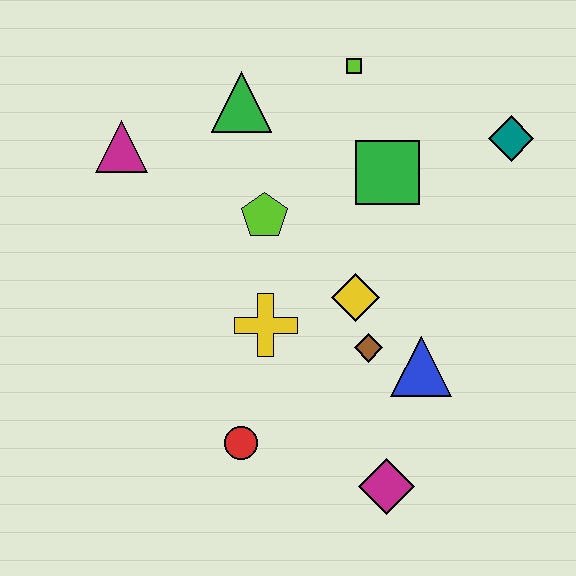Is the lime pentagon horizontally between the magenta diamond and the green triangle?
Yes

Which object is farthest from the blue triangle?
The magenta triangle is farthest from the blue triangle.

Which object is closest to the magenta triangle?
The green triangle is closest to the magenta triangle.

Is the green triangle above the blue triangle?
Yes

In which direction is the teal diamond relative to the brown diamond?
The teal diamond is above the brown diamond.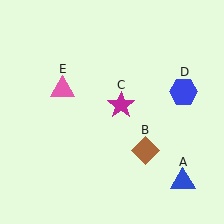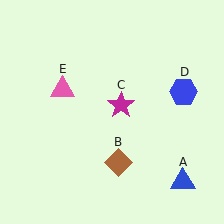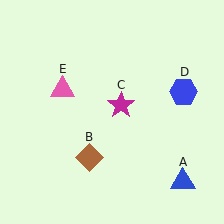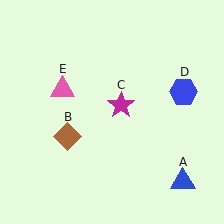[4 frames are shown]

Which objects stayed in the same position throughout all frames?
Blue triangle (object A) and magenta star (object C) and blue hexagon (object D) and pink triangle (object E) remained stationary.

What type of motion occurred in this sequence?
The brown diamond (object B) rotated clockwise around the center of the scene.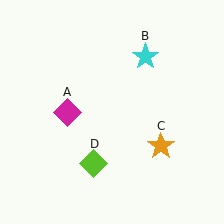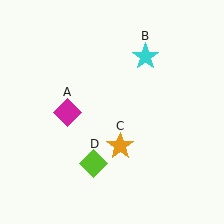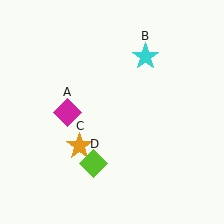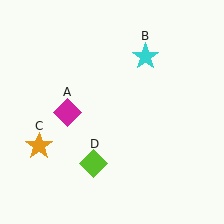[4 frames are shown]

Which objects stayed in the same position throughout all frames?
Magenta diamond (object A) and cyan star (object B) and lime diamond (object D) remained stationary.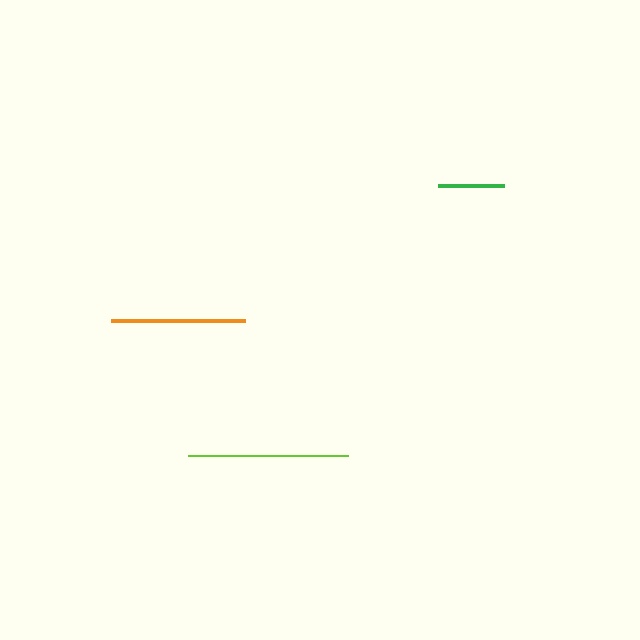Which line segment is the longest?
The lime line is the longest at approximately 160 pixels.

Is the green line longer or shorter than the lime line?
The lime line is longer than the green line.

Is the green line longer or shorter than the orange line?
The orange line is longer than the green line.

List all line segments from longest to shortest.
From longest to shortest: lime, orange, green.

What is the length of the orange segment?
The orange segment is approximately 134 pixels long.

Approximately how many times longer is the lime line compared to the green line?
The lime line is approximately 2.4 times the length of the green line.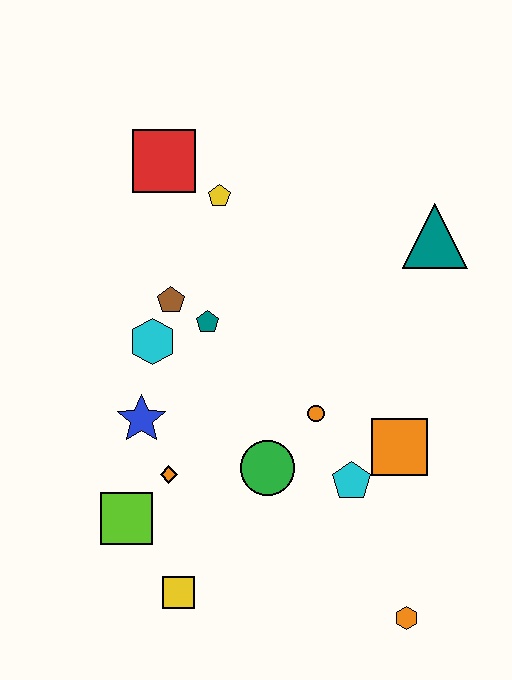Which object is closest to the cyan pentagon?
The orange square is closest to the cyan pentagon.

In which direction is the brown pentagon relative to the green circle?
The brown pentagon is above the green circle.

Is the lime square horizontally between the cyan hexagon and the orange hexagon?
No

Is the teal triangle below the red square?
Yes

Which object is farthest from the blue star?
The teal triangle is farthest from the blue star.